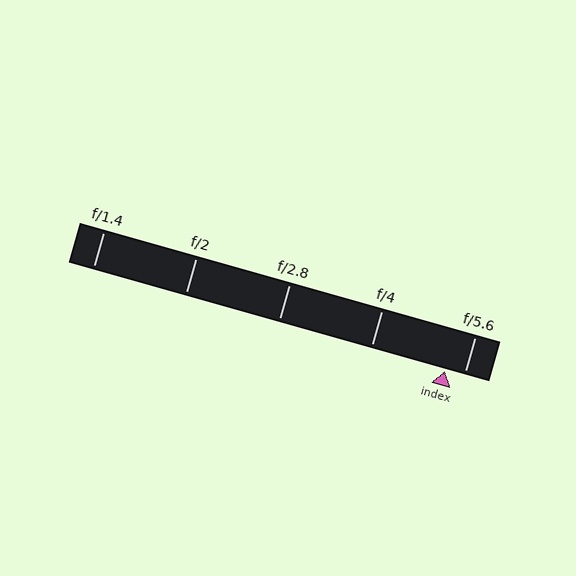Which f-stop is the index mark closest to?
The index mark is closest to f/5.6.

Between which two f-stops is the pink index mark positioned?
The index mark is between f/4 and f/5.6.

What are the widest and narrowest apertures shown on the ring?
The widest aperture shown is f/1.4 and the narrowest is f/5.6.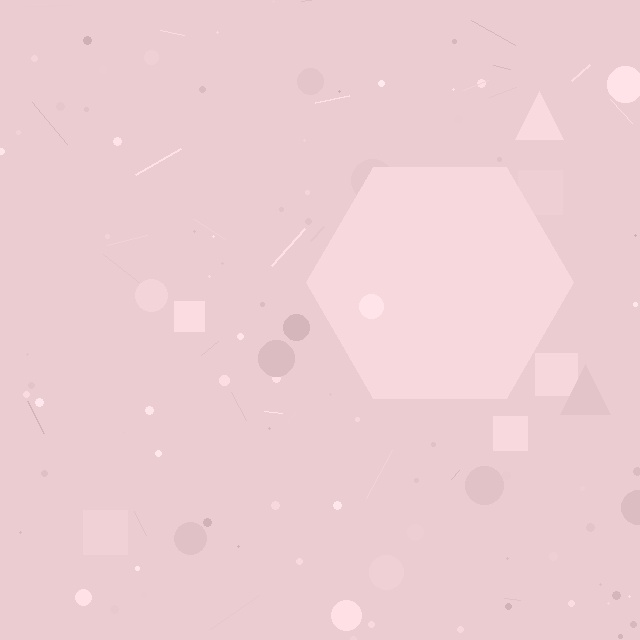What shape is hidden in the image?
A hexagon is hidden in the image.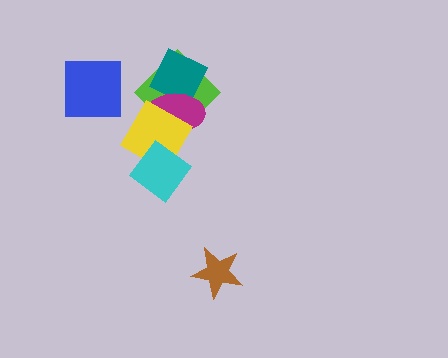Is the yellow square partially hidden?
Yes, it is partially covered by another shape.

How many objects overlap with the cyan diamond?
1 object overlaps with the cyan diamond.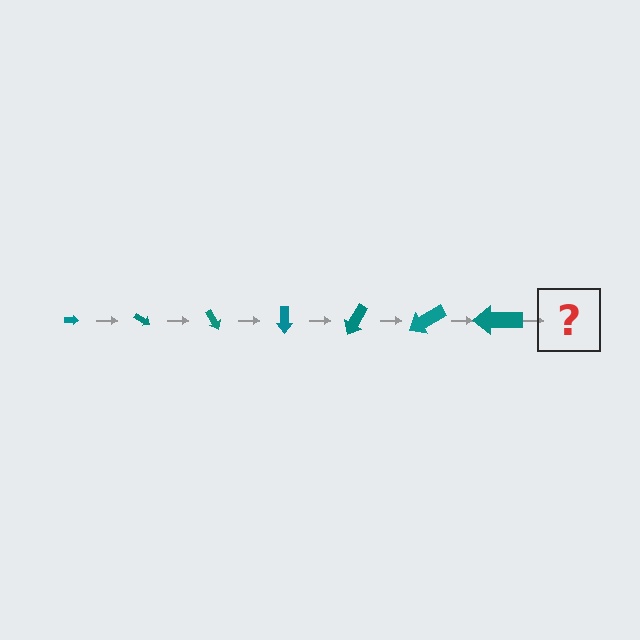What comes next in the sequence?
The next element should be an arrow, larger than the previous one and rotated 210 degrees from the start.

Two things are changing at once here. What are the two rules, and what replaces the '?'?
The two rules are that the arrow grows larger each step and it rotates 30 degrees each step. The '?' should be an arrow, larger than the previous one and rotated 210 degrees from the start.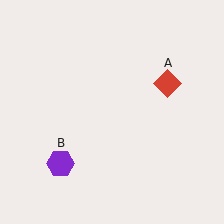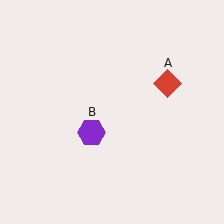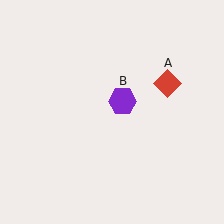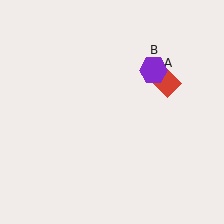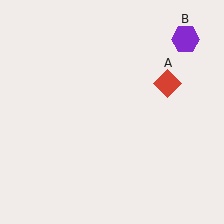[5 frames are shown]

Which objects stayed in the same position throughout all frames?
Red diamond (object A) remained stationary.